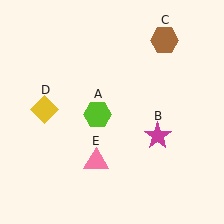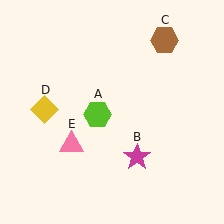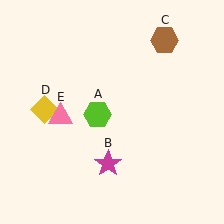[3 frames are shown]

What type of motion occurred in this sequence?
The magenta star (object B), pink triangle (object E) rotated clockwise around the center of the scene.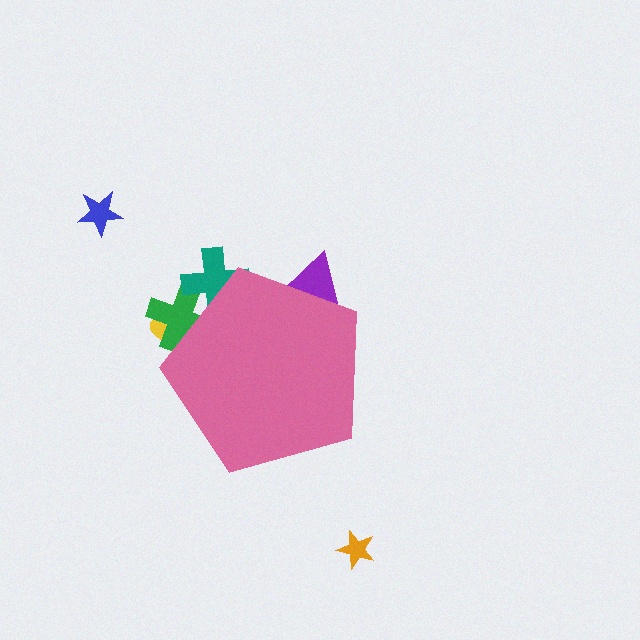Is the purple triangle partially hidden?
Yes, the purple triangle is partially hidden behind the pink pentagon.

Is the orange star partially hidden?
No, the orange star is fully visible.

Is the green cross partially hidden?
Yes, the green cross is partially hidden behind the pink pentagon.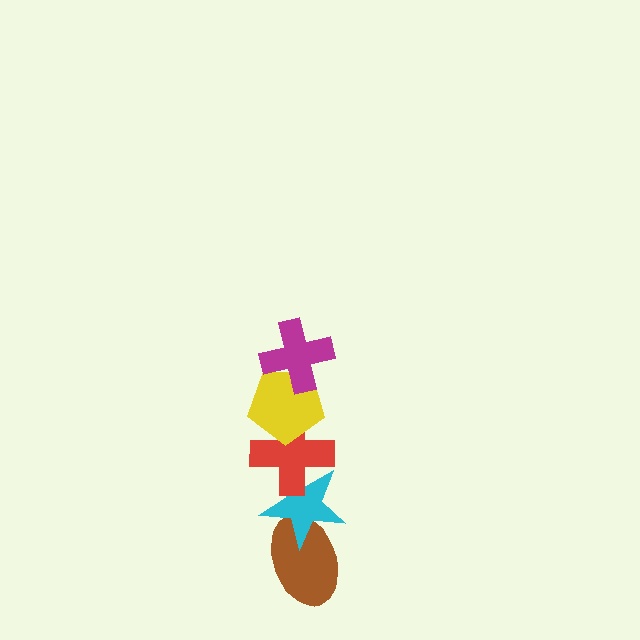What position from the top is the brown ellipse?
The brown ellipse is 5th from the top.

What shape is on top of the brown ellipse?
The cyan star is on top of the brown ellipse.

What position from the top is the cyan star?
The cyan star is 4th from the top.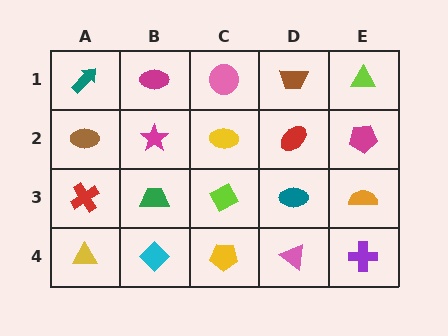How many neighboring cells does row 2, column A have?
3.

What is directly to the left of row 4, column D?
A yellow pentagon.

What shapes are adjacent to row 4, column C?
A lime diamond (row 3, column C), a cyan diamond (row 4, column B), a pink triangle (row 4, column D).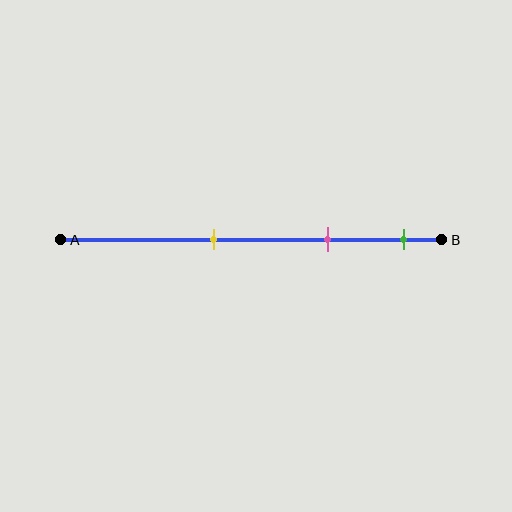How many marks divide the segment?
There are 3 marks dividing the segment.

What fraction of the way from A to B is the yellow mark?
The yellow mark is approximately 40% (0.4) of the way from A to B.